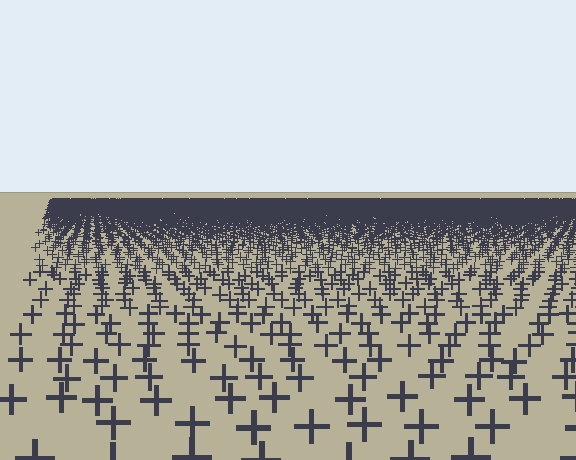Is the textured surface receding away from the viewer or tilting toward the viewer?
The surface is receding away from the viewer. Texture elements get smaller and denser toward the top.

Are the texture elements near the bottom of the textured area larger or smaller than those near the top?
Larger. Near the bottom, elements are closer to the viewer and appear at a bigger on-screen size.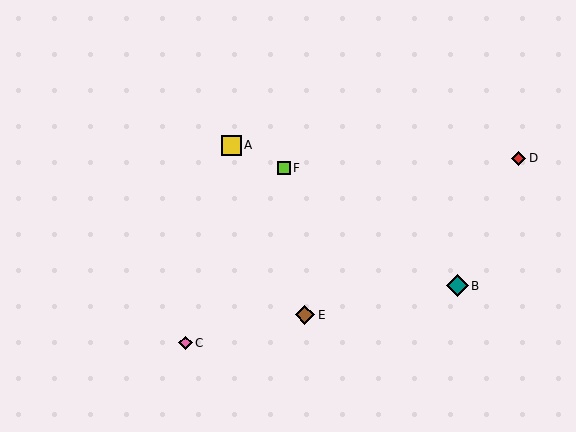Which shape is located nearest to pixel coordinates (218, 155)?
The yellow square (labeled A) at (231, 145) is nearest to that location.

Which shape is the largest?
The teal diamond (labeled B) is the largest.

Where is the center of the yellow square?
The center of the yellow square is at (231, 145).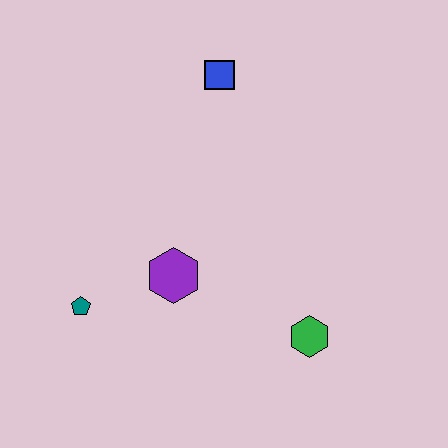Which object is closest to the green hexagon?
The purple hexagon is closest to the green hexagon.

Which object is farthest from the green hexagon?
The blue square is farthest from the green hexagon.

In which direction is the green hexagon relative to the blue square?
The green hexagon is below the blue square.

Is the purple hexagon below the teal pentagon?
No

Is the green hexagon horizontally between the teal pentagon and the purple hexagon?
No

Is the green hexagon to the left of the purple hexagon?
No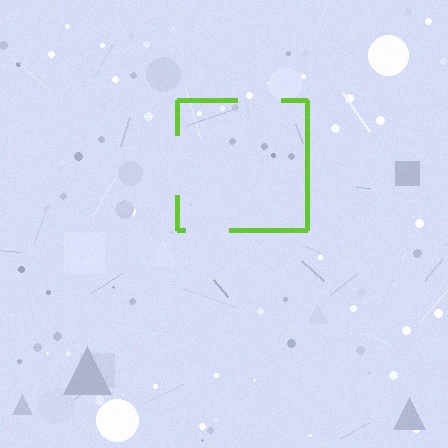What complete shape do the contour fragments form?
The contour fragments form a square.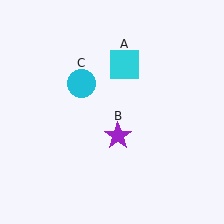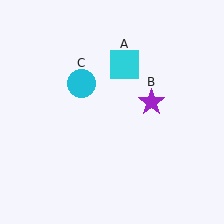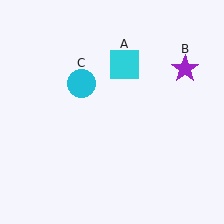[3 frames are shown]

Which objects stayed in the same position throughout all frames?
Cyan square (object A) and cyan circle (object C) remained stationary.